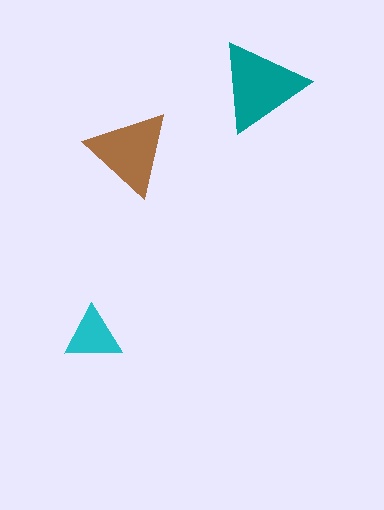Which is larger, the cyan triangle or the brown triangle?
The brown one.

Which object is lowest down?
The cyan triangle is bottommost.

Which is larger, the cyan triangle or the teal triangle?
The teal one.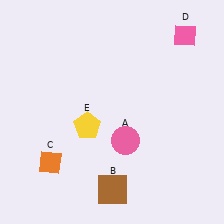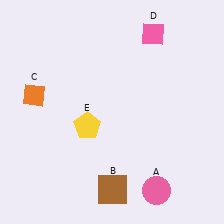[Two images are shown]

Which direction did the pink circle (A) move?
The pink circle (A) moved down.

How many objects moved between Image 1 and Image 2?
3 objects moved between the two images.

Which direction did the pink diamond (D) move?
The pink diamond (D) moved left.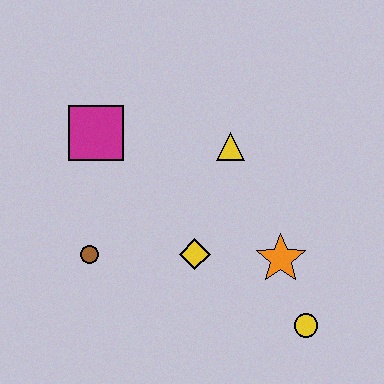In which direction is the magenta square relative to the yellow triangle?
The magenta square is to the left of the yellow triangle.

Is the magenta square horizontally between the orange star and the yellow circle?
No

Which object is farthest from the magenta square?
The yellow circle is farthest from the magenta square.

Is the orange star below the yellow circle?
No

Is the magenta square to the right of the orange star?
No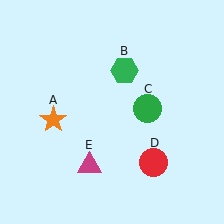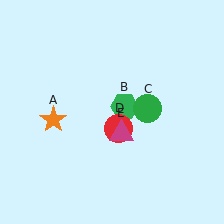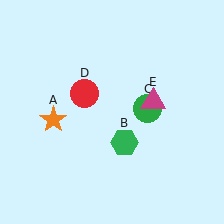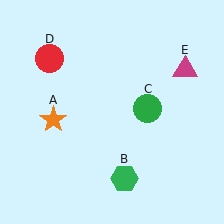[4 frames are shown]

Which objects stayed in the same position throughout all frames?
Orange star (object A) and green circle (object C) remained stationary.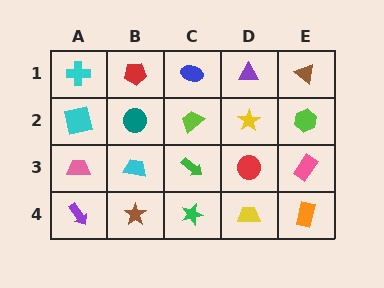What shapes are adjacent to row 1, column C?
A lime trapezoid (row 2, column C), a red pentagon (row 1, column B), a purple triangle (row 1, column D).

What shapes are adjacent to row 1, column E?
A lime hexagon (row 2, column E), a purple triangle (row 1, column D).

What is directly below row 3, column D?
A yellow trapezoid.